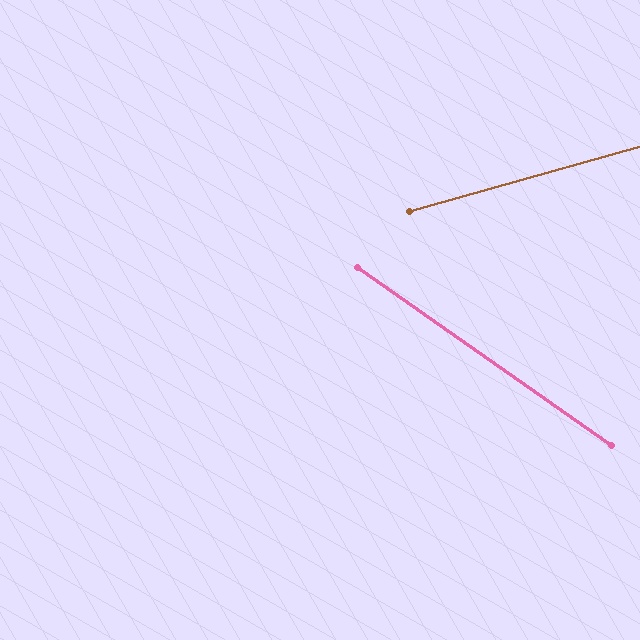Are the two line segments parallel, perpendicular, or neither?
Neither parallel nor perpendicular — they differ by about 51°.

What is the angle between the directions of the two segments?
Approximately 51 degrees.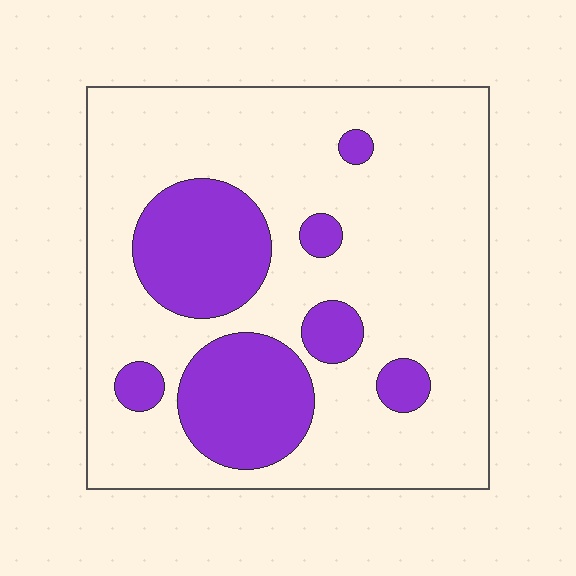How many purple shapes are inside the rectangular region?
7.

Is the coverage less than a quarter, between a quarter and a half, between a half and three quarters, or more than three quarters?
Less than a quarter.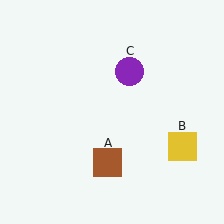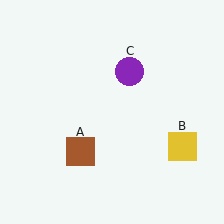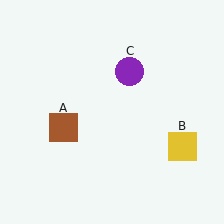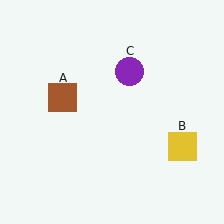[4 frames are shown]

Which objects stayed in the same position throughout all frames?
Yellow square (object B) and purple circle (object C) remained stationary.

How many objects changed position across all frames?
1 object changed position: brown square (object A).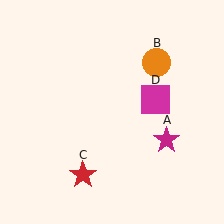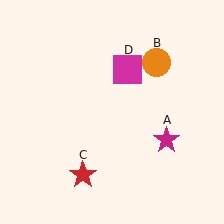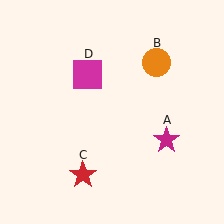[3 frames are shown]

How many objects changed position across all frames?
1 object changed position: magenta square (object D).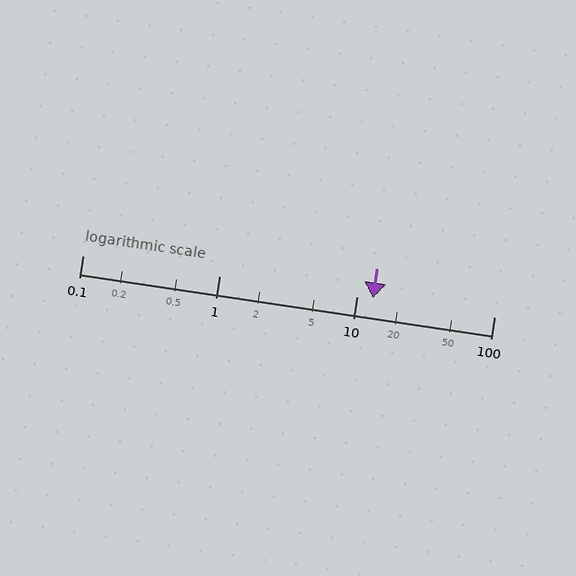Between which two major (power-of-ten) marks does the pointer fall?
The pointer is between 10 and 100.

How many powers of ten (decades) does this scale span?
The scale spans 3 decades, from 0.1 to 100.